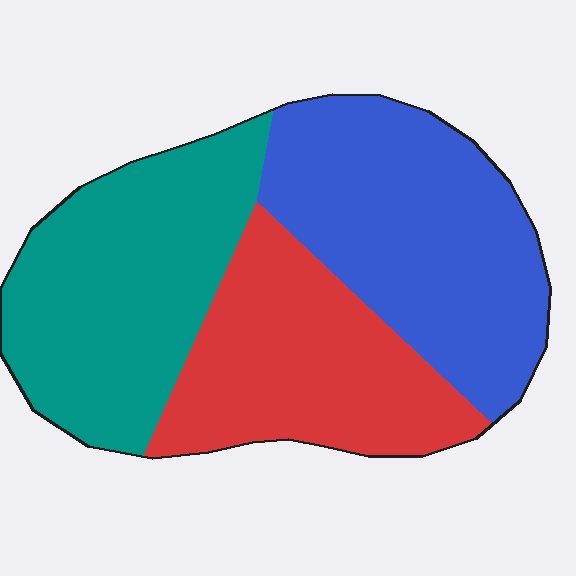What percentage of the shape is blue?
Blue covers around 35% of the shape.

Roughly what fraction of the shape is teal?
Teal covers 34% of the shape.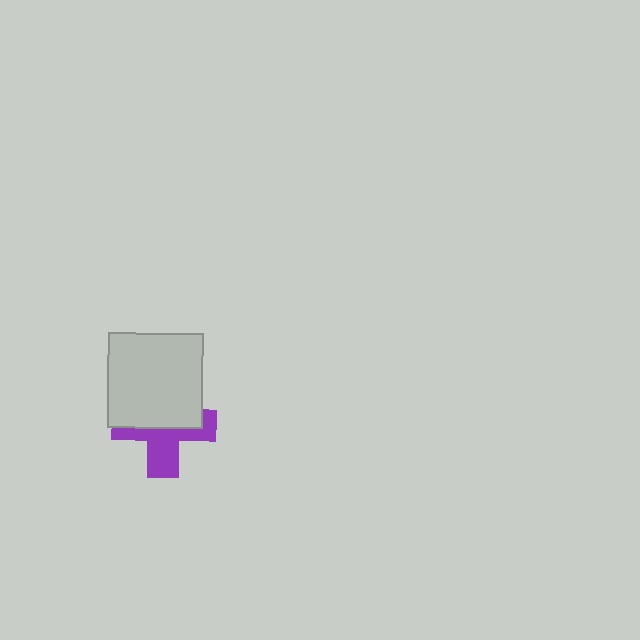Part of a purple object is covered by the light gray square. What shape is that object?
It is a cross.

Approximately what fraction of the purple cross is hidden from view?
Roughly 52% of the purple cross is hidden behind the light gray square.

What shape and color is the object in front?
The object in front is a light gray square.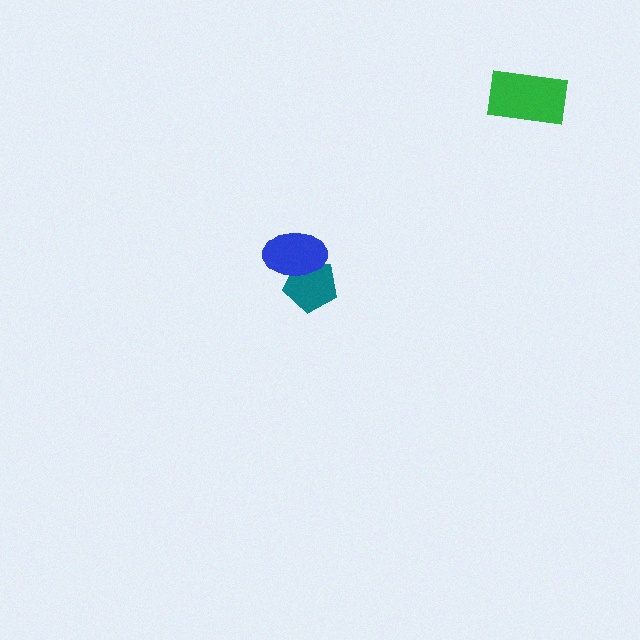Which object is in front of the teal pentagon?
The blue ellipse is in front of the teal pentagon.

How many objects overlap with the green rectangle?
0 objects overlap with the green rectangle.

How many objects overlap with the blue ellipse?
1 object overlaps with the blue ellipse.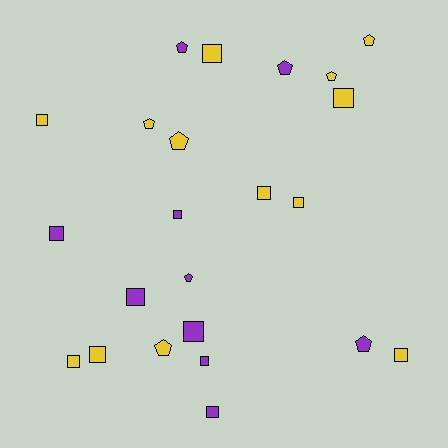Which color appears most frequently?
Yellow, with 13 objects.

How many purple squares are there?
There are 6 purple squares.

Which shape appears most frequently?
Square, with 14 objects.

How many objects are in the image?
There are 23 objects.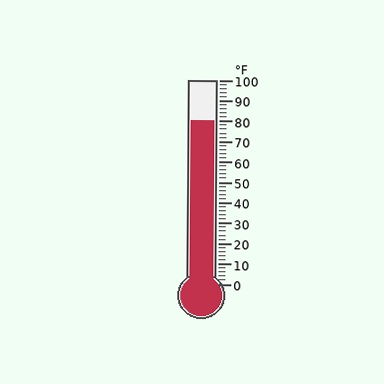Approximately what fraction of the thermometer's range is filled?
The thermometer is filled to approximately 80% of its range.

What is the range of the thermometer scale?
The thermometer scale ranges from 0°F to 100°F.